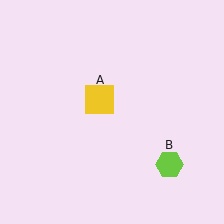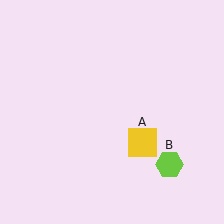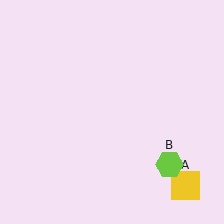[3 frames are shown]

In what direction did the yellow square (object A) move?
The yellow square (object A) moved down and to the right.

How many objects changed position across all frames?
1 object changed position: yellow square (object A).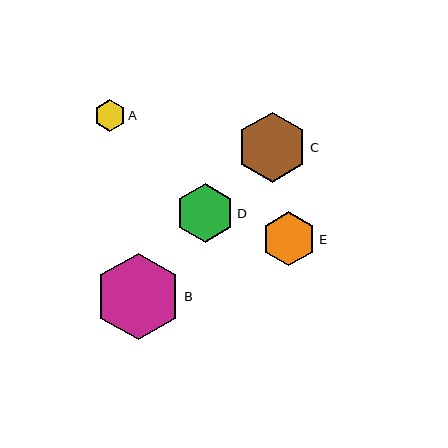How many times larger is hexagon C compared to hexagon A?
Hexagon C is approximately 2.3 times the size of hexagon A.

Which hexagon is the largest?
Hexagon B is the largest with a size of approximately 87 pixels.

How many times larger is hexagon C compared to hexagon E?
Hexagon C is approximately 1.3 times the size of hexagon E.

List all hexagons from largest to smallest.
From largest to smallest: B, C, D, E, A.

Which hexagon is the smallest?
Hexagon A is the smallest with a size of approximately 31 pixels.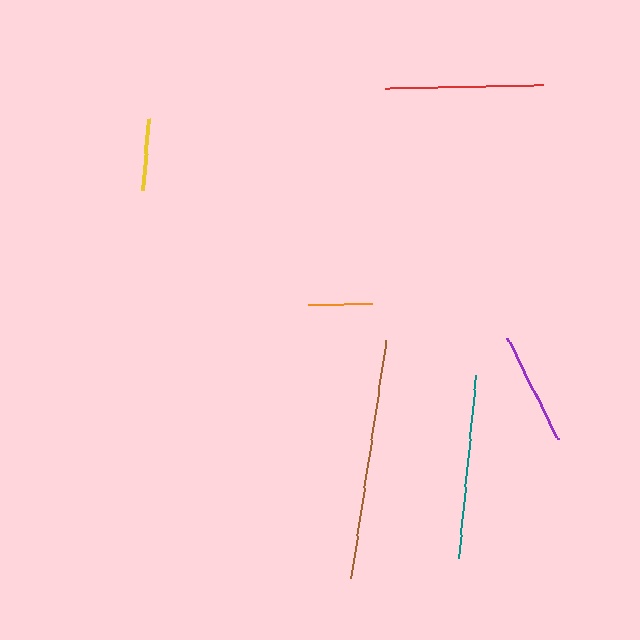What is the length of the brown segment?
The brown segment is approximately 242 pixels long.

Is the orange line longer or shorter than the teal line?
The teal line is longer than the orange line.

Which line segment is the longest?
The brown line is the longest at approximately 242 pixels.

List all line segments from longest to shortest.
From longest to shortest: brown, teal, red, purple, yellow, orange.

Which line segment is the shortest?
The orange line is the shortest at approximately 64 pixels.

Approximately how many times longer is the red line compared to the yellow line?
The red line is approximately 2.2 times the length of the yellow line.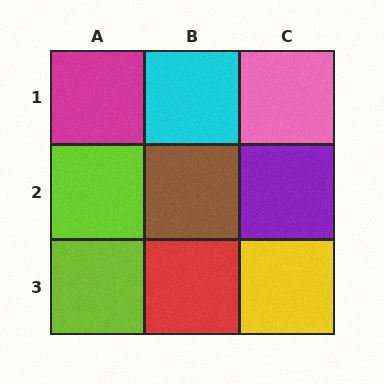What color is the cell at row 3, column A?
Lime.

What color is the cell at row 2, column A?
Lime.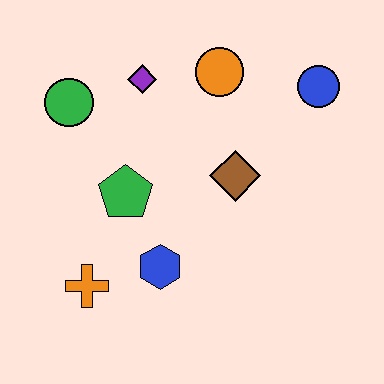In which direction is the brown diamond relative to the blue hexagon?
The brown diamond is above the blue hexagon.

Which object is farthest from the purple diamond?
The orange cross is farthest from the purple diamond.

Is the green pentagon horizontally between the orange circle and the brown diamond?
No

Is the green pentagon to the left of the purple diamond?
Yes